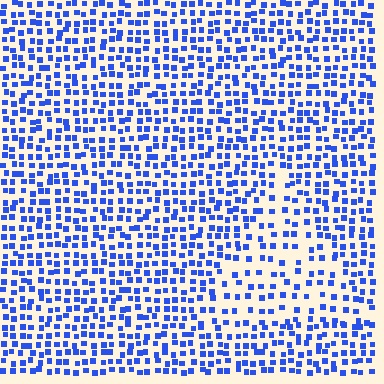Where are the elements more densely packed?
The elements are more densely packed outside the triangle boundary.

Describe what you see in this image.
The image contains small blue elements arranged at two different densities. A triangle-shaped region is visible where the elements are less densely packed than the surrounding area.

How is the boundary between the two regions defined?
The boundary is defined by a change in element density (approximately 1.8x ratio). All elements are the same color, size, and shape.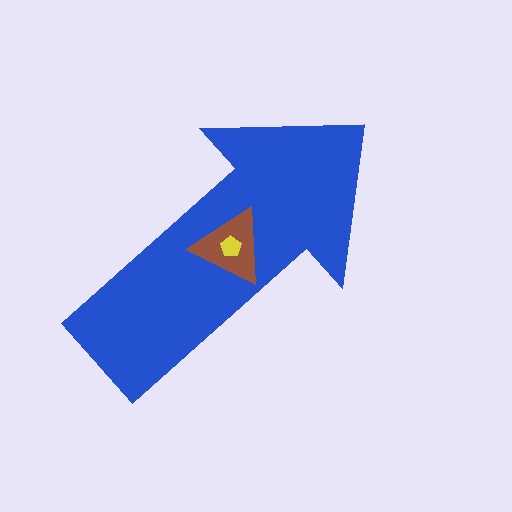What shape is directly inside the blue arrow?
The brown triangle.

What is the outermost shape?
The blue arrow.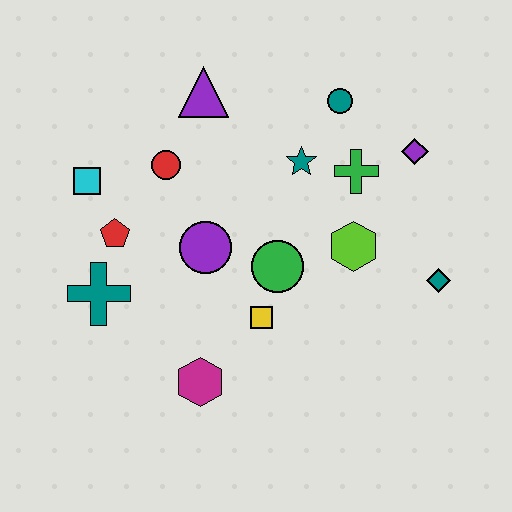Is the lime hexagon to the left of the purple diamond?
Yes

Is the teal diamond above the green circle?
No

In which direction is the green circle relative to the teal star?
The green circle is below the teal star.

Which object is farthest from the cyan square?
The teal diamond is farthest from the cyan square.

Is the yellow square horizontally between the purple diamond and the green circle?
No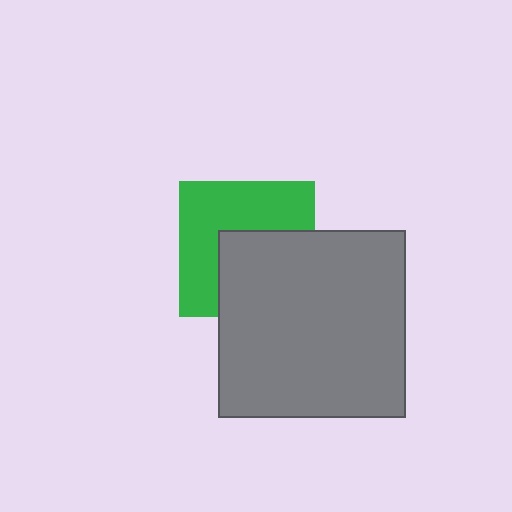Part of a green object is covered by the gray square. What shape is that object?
It is a square.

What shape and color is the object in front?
The object in front is a gray square.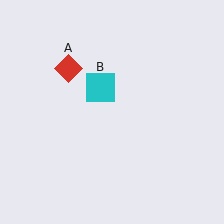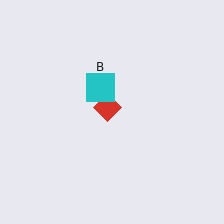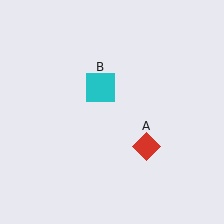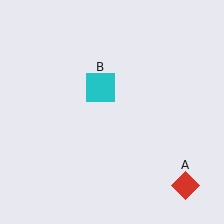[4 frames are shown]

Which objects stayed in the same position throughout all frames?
Cyan square (object B) remained stationary.